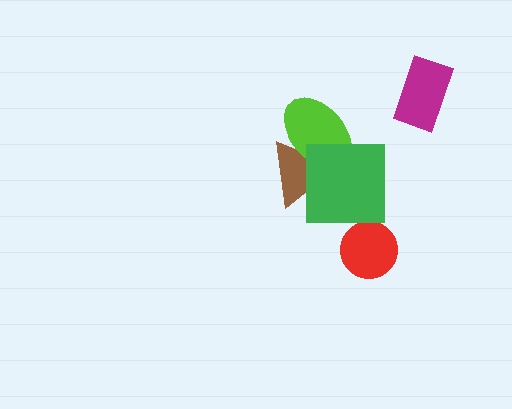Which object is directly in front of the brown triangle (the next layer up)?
The lime ellipse is directly in front of the brown triangle.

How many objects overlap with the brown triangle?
2 objects overlap with the brown triangle.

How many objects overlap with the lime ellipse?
2 objects overlap with the lime ellipse.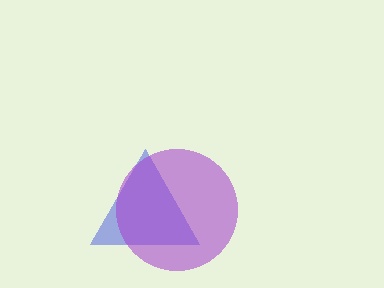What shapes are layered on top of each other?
The layered shapes are: a blue triangle, a purple circle.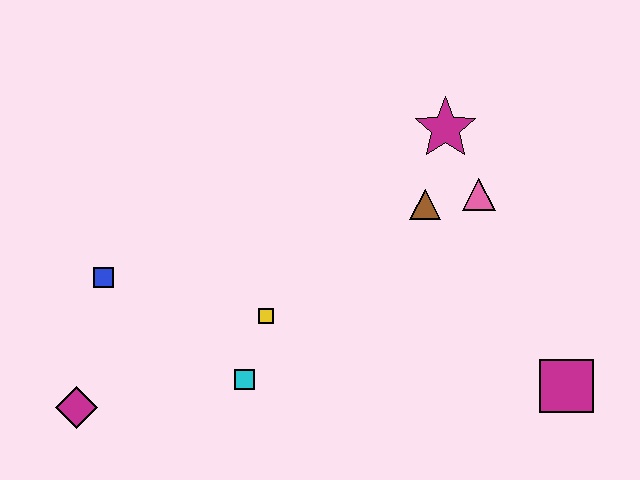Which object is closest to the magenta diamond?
The blue square is closest to the magenta diamond.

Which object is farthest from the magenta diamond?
The magenta square is farthest from the magenta diamond.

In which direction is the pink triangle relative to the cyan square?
The pink triangle is to the right of the cyan square.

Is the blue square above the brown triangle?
No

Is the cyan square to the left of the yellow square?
Yes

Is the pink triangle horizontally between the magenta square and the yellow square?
Yes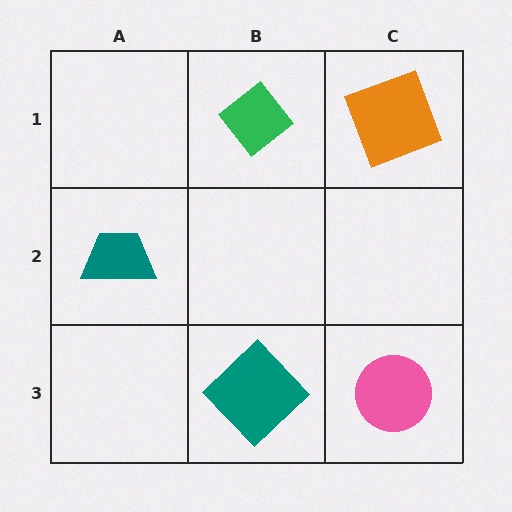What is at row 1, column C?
An orange square.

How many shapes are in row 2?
1 shape.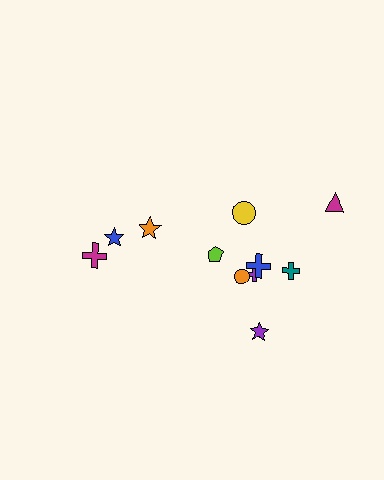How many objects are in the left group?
There are 3 objects.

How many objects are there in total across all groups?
There are 11 objects.